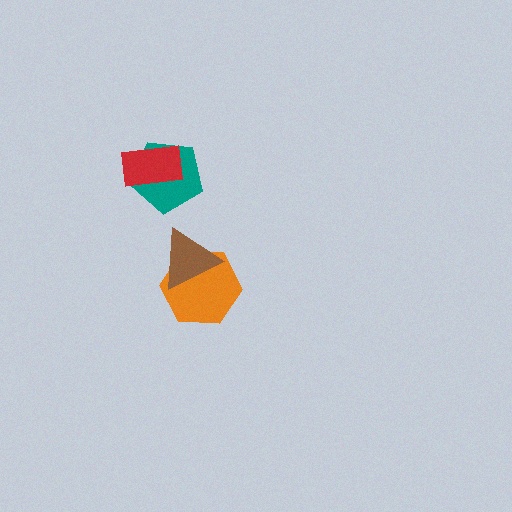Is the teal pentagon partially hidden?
Yes, it is partially covered by another shape.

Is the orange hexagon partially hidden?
Yes, it is partially covered by another shape.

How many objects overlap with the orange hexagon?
1 object overlaps with the orange hexagon.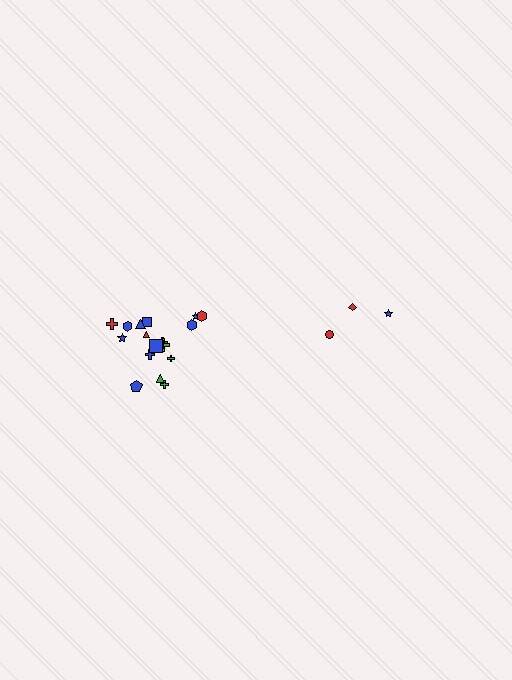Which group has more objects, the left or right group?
The left group.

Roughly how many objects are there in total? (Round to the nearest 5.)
Roughly 20 objects in total.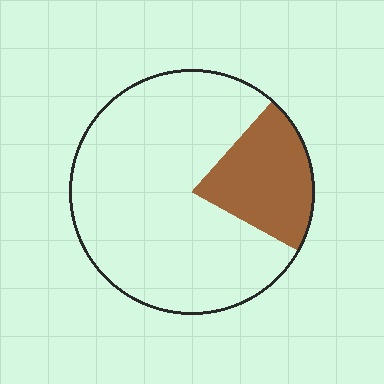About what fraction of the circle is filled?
About one fifth (1/5).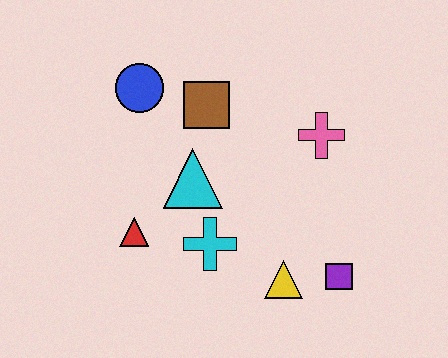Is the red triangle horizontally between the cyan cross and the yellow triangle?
No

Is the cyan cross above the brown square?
No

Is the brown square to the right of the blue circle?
Yes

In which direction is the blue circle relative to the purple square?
The blue circle is to the left of the purple square.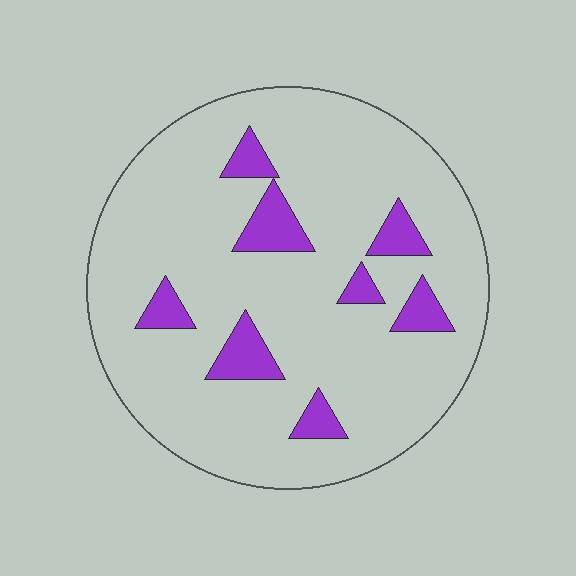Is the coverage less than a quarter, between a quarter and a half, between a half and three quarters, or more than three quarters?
Less than a quarter.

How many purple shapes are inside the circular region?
8.